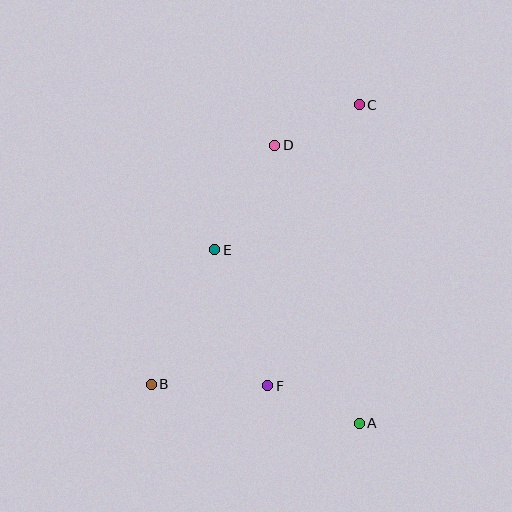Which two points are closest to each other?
Points C and D are closest to each other.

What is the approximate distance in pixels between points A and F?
The distance between A and F is approximately 99 pixels.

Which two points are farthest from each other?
Points B and C are farthest from each other.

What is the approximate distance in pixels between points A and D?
The distance between A and D is approximately 291 pixels.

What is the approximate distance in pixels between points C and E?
The distance between C and E is approximately 205 pixels.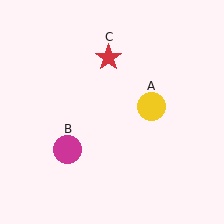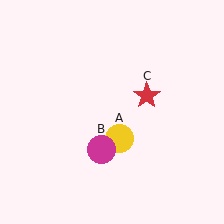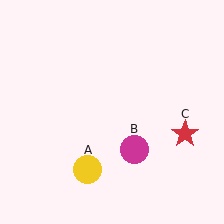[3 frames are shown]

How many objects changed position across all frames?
3 objects changed position: yellow circle (object A), magenta circle (object B), red star (object C).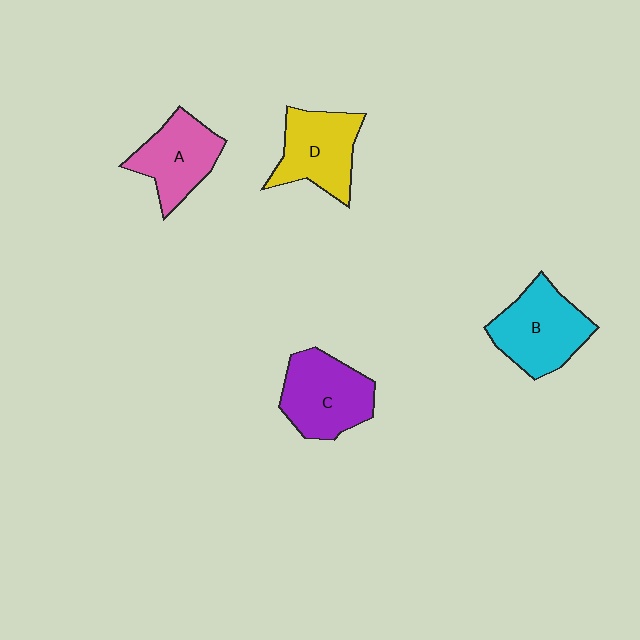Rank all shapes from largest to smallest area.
From largest to smallest: B (cyan), C (purple), D (yellow), A (pink).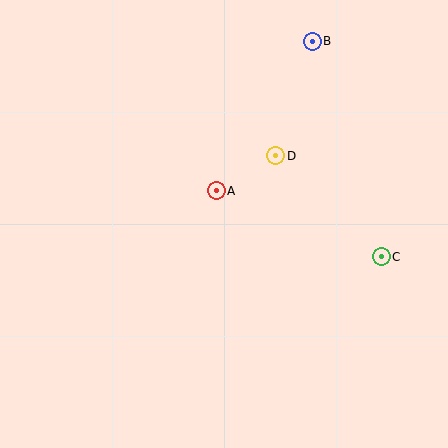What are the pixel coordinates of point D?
Point D is at (276, 156).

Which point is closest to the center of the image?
Point A at (216, 191) is closest to the center.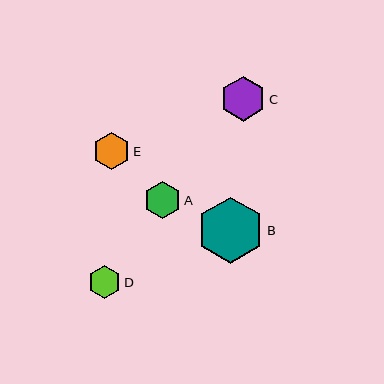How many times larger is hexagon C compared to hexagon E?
Hexagon C is approximately 1.2 times the size of hexagon E.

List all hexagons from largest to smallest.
From largest to smallest: B, C, E, A, D.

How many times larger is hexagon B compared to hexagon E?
Hexagon B is approximately 1.8 times the size of hexagon E.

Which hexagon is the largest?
Hexagon B is the largest with a size of approximately 66 pixels.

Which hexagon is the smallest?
Hexagon D is the smallest with a size of approximately 33 pixels.